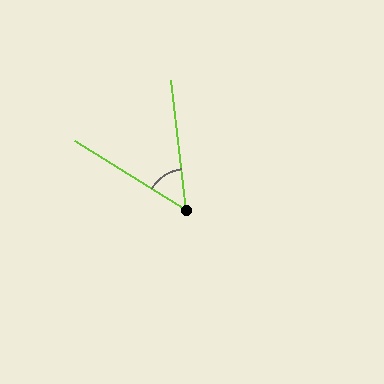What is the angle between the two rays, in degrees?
Approximately 52 degrees.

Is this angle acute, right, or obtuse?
It is acute.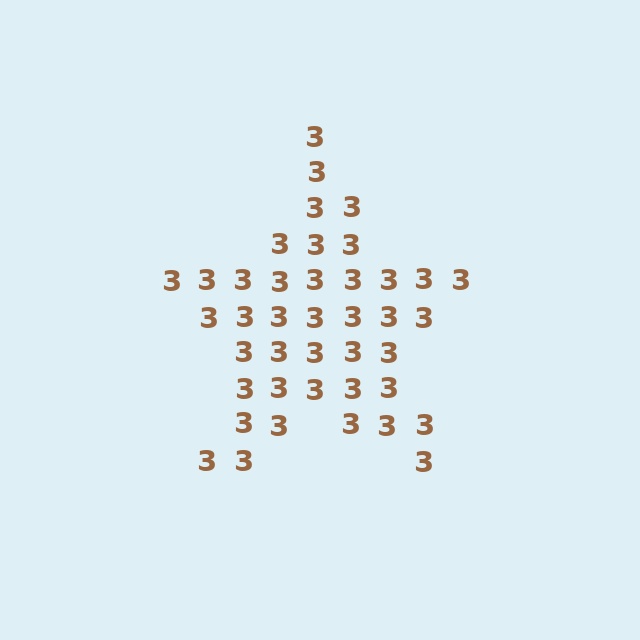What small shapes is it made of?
It is made of small digit 3's.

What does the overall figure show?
The overall figure shows a star.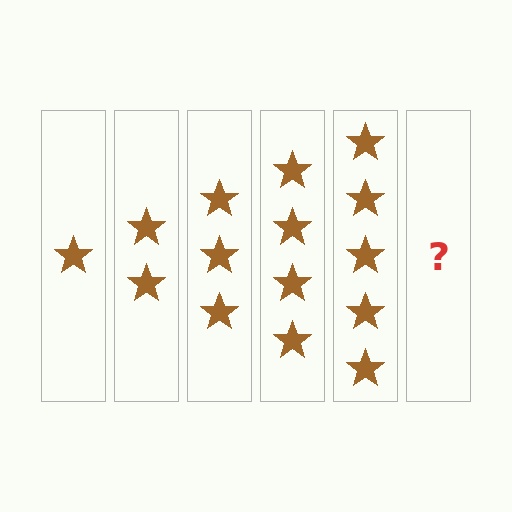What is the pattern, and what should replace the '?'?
The pattern is that each step adds one more star. The '?' should be 6 stars.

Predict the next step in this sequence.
The next step is 6 stars.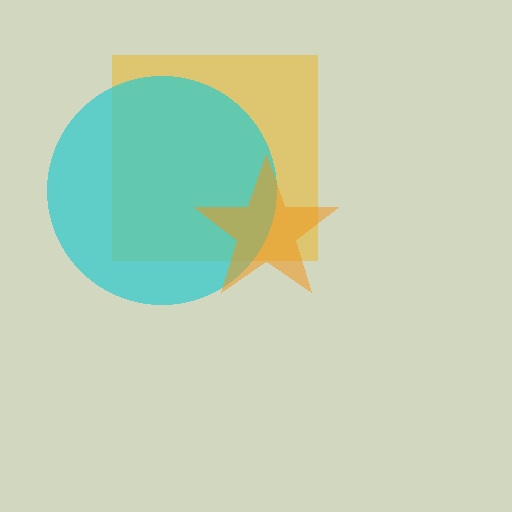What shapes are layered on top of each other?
The layered shapes are: a yellow square, a cyan circle, an orange star.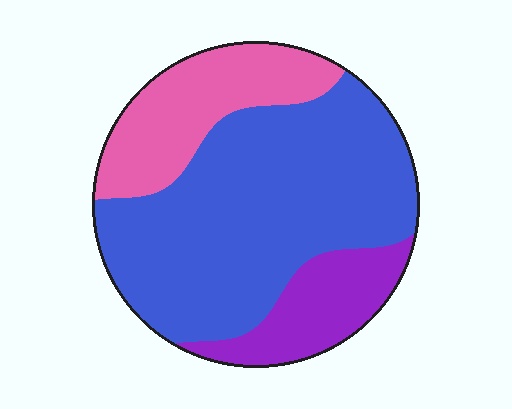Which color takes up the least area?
Purple, at roughly 15%.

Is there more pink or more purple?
Pink.